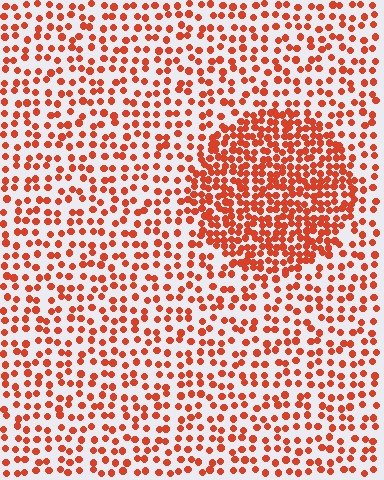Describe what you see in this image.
The image contains small red elements arranged at two different densities. A circle-shaped region is visible where the elements are more densely packed than the surrounding area.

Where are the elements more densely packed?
The elements are more densely packed inside the circle boundary.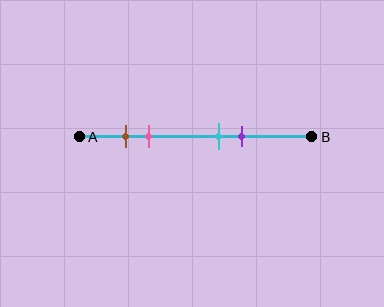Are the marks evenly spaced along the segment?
No, the marks are not evenly spaced.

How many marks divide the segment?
There are 4 marks dividing the segment.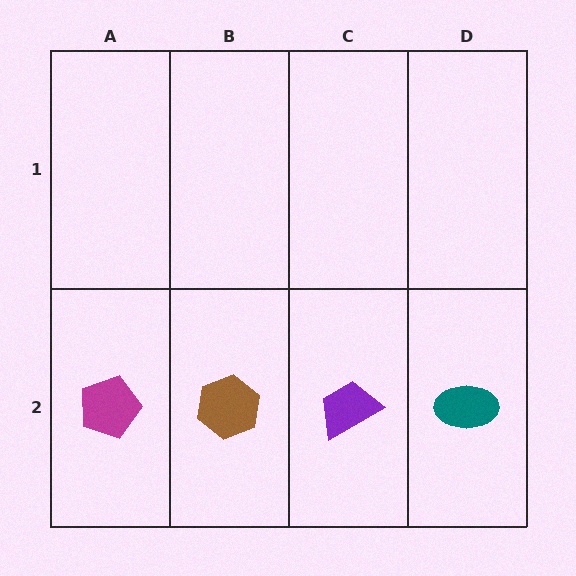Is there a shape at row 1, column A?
No, that cell is empty.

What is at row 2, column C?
A purple trapezoid.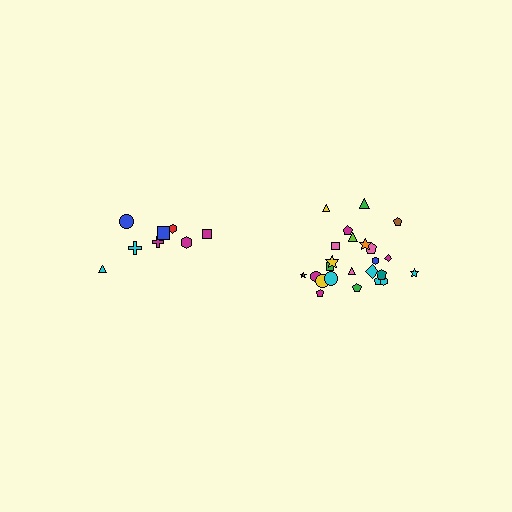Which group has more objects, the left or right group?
The right group.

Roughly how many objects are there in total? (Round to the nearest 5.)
Roughly 35 objects in total.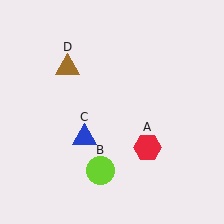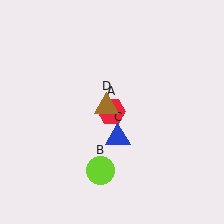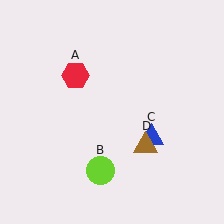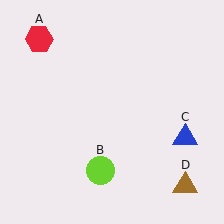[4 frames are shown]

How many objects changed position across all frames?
3 objects changed position: red hexagon (object A), blue triangle (object C), brown triangle (object D).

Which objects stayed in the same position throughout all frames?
Lime circle (object B) remained stationary.